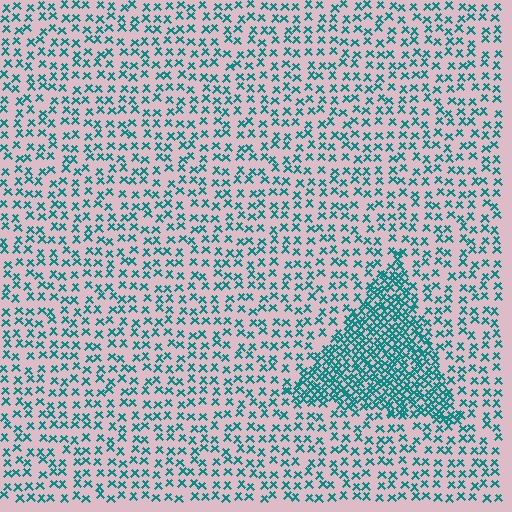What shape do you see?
I see a triangle.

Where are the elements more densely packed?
The elements are more densely packed inside the triangle boundary.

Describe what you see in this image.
The image contains small teal elements arranged at two different densities. A triangle-shaped region is visible where the elements are more densely packed than the surrounding area.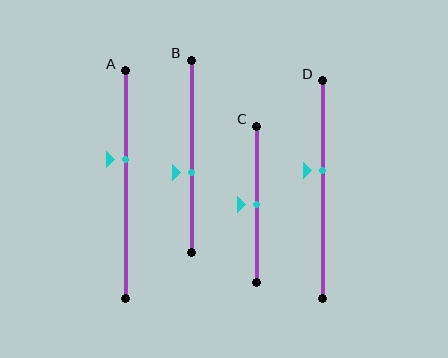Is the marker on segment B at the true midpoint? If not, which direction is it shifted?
No, the marker on segment B is shifted downward by about 8% of the segment length.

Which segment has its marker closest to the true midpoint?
Segment C has its marker closest to the true midpoint.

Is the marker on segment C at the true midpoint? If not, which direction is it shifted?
Yes, the marker on segment C is at the true midpoint.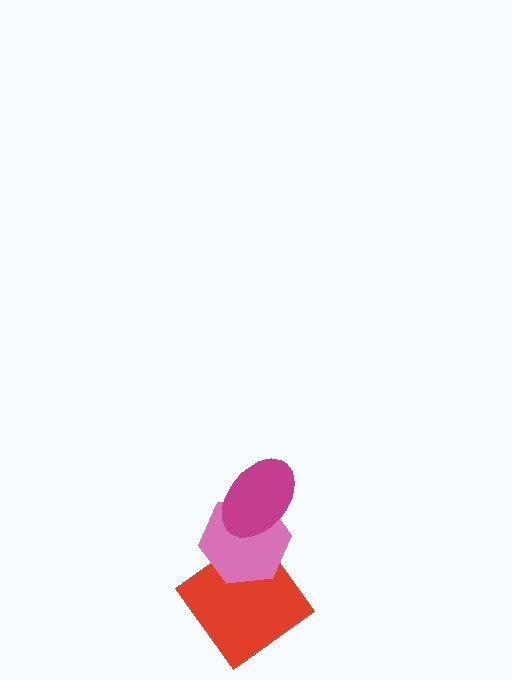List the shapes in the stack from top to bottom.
From top to bottom: the magenta ellipse, the pink hexagon, the red diamond.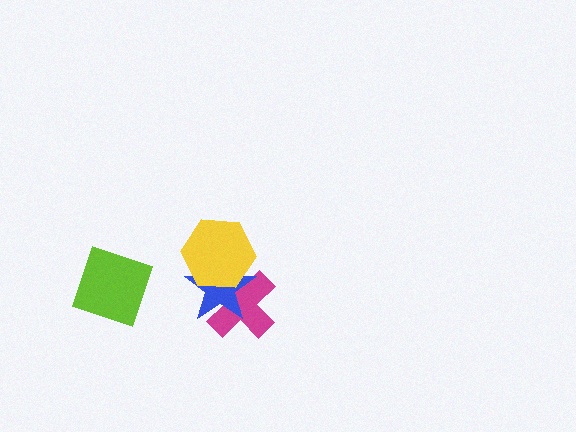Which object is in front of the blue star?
The yellow hexagon is in front of the blue star.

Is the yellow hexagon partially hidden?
No, no other shape covers it.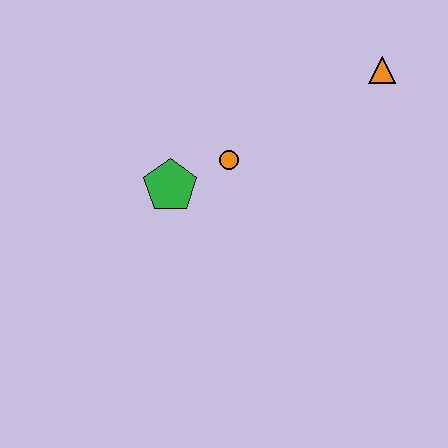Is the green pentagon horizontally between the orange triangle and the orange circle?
No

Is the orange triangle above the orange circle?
Yes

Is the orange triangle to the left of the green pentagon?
No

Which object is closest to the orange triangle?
The orange circle is closest to the orange triangle.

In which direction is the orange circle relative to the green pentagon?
The orange circle is to the right of the green pentagon.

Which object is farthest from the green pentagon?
The orange triangle is farthest from the green pentagon.